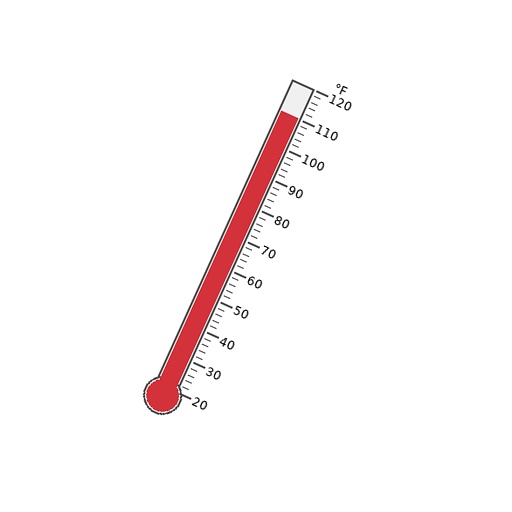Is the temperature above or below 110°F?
The temperature is at 110°F.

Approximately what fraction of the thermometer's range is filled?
The thermometer is filled to approximately 90% of its range.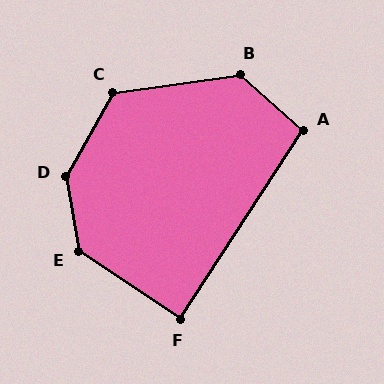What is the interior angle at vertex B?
Approximately 130 degrees (obtuse).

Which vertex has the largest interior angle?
D, at approximately 141 degrees.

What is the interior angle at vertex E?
Approximately 134 degrees (obtuse).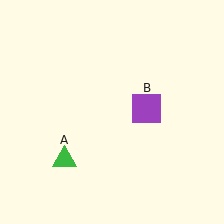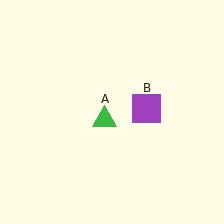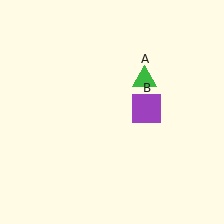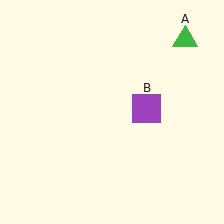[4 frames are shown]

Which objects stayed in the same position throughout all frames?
Purple square (object B) remained stationary.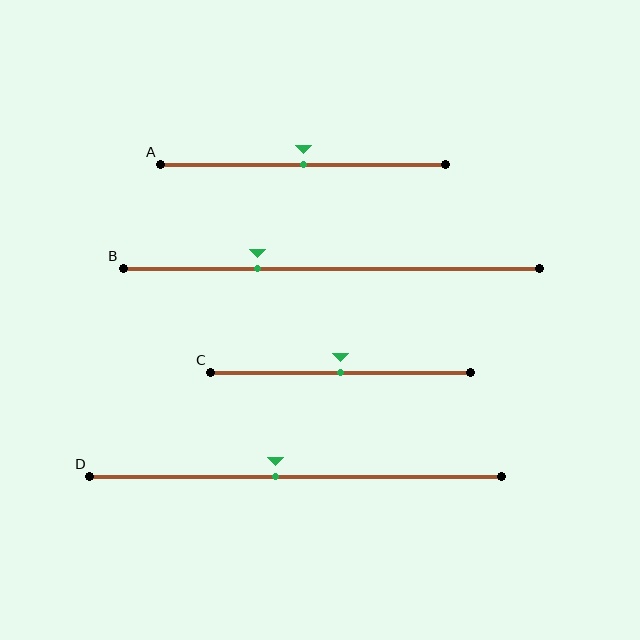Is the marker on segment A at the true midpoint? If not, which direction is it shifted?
Yes, the marker on segment A is at the true midpoint.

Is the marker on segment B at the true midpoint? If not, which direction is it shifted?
No, the marker on segment B is shifted to the left by about 18% of the segment length.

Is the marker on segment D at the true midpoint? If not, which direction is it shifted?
No, the marker on segment D is shifted to the left by about 5% of the segment length.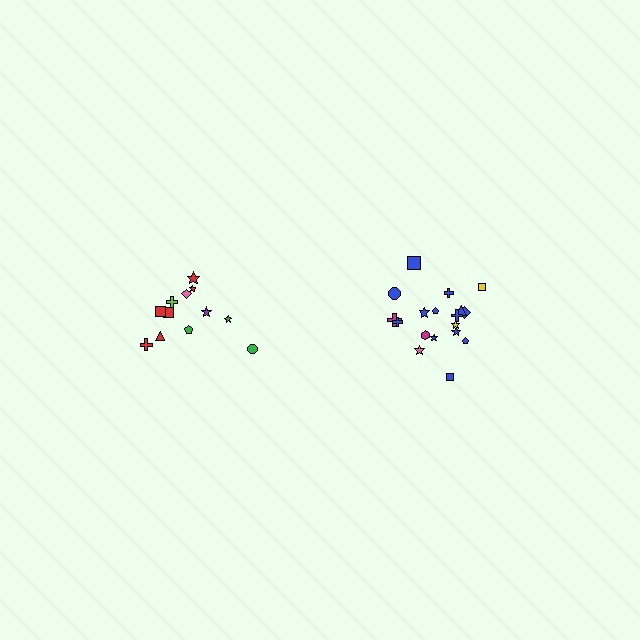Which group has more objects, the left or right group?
The right group.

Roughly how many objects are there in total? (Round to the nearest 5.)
Roughly 30 objects in total.